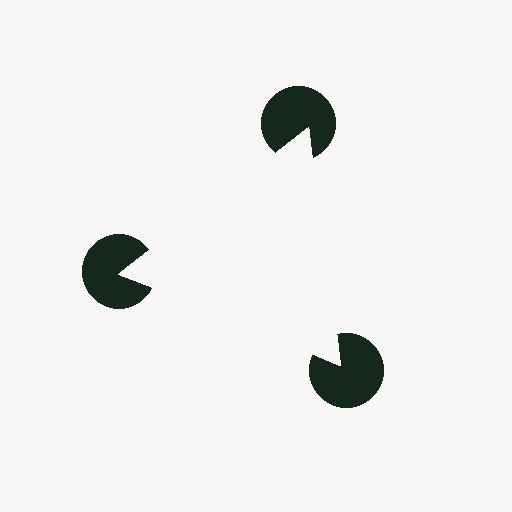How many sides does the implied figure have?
3 sides.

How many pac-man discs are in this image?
There are 3 — one at each vertex of the illusory triangle.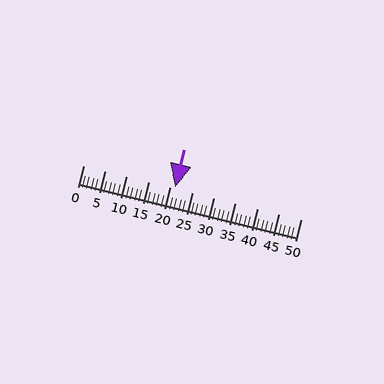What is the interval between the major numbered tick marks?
The major tick marks are spaced 5 units apart.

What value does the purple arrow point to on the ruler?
The purple arrow points to approximately 21.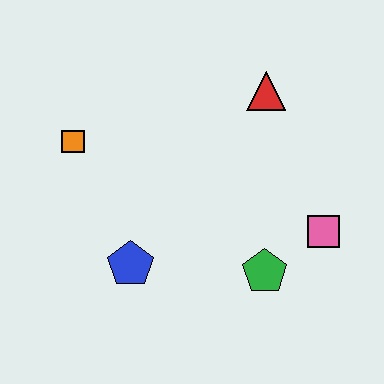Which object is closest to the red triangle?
The pink square is closest to the red triangle.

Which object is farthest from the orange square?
The pink square is farthest from the orange square.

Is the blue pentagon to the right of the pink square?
No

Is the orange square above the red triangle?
No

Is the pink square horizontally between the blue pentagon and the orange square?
No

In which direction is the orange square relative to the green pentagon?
The orange square is to the left of the green pentagon.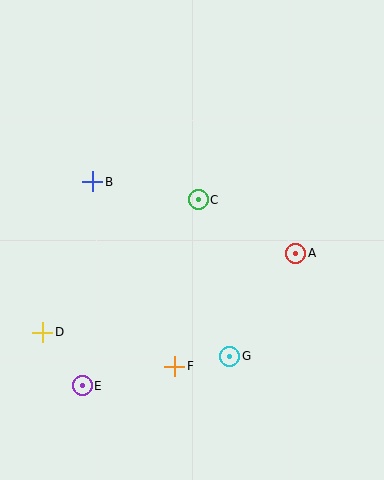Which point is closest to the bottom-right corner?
Point G is closest to the bottom-right corner.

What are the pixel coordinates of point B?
Point B is at (93, 182).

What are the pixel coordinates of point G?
Point G is at (230, 356).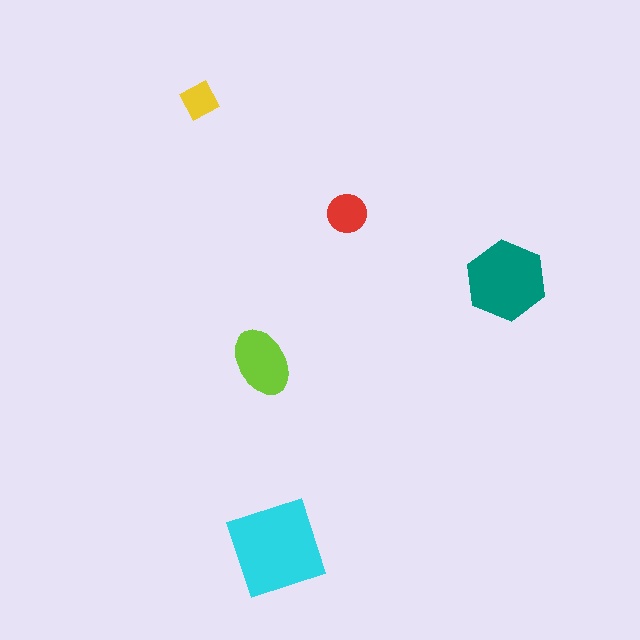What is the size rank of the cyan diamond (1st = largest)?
1st.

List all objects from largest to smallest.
The cyan diamond, the teal hexagon, the lime ellipse, the red circle, the yellow square.